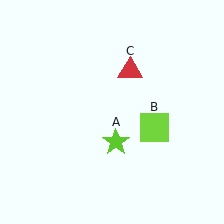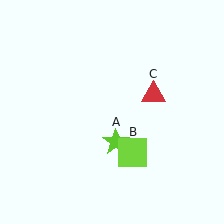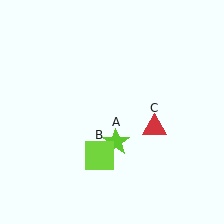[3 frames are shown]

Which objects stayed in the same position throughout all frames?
Lime star (object A) remained stationary.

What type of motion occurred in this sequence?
The lime square (object B), red triangle (object C) rotated clockwise around the center of the scene.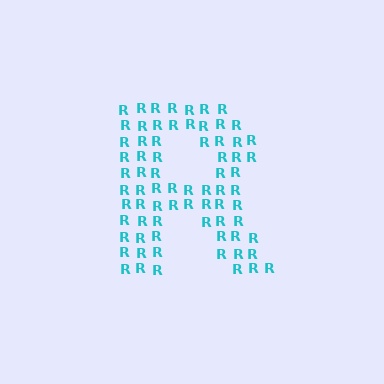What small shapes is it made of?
It is made of small letter R's.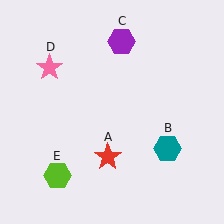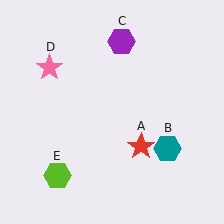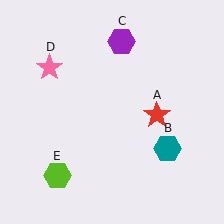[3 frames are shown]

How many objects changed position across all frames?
1 object changed position: red star (object A).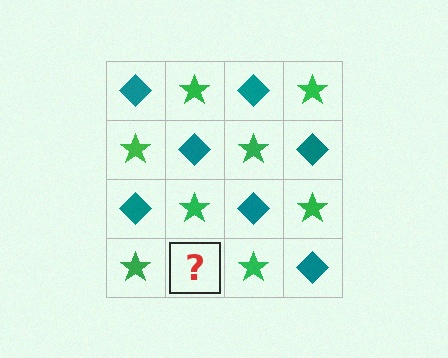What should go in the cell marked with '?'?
The missing cell should contain a teal diamond.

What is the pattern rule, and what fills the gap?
The rule is that it alternates teal diamond and green star in a checkerboard pattern. The gap should be filled with a teal diamond.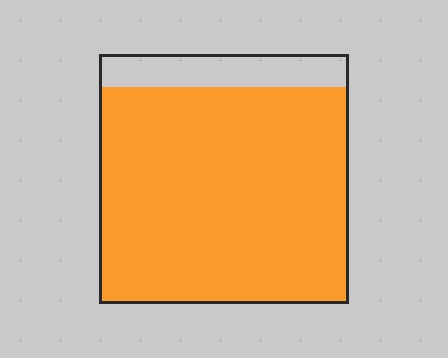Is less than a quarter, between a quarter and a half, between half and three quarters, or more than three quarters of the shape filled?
More than three quarters.